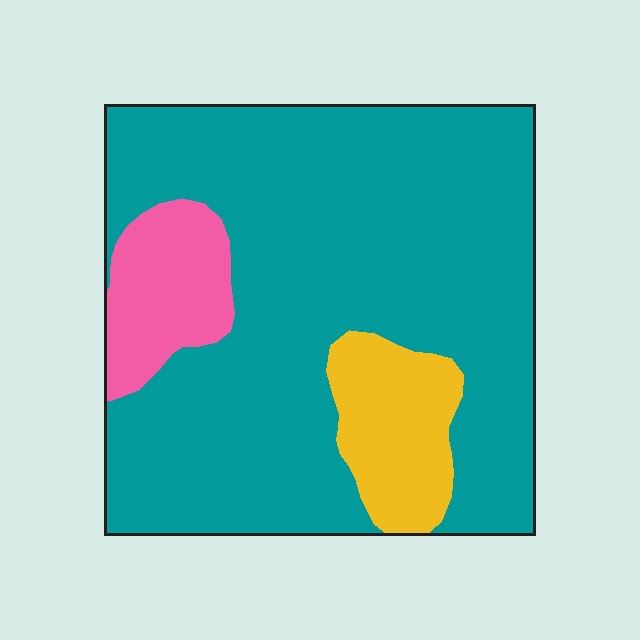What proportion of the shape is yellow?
Yellow takes up about one tenth (1/10) of the shape.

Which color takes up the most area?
Teal, at roughly 80%.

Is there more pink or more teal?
Teal.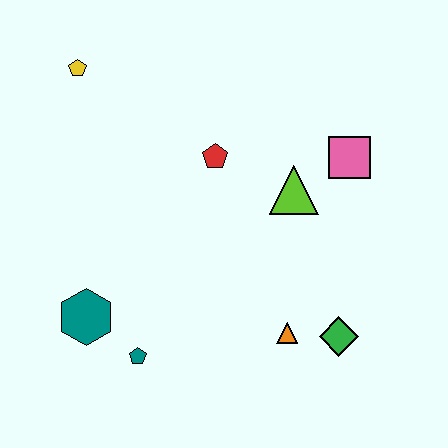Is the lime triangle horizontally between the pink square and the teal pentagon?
Yes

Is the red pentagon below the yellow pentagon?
Yes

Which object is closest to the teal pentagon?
The teal hexagon is closest to the teal pentagon.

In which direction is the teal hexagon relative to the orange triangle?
The teal hexagon is to the left of the orange triangle.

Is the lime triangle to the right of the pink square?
No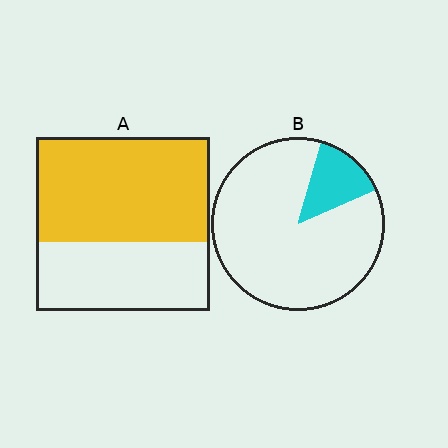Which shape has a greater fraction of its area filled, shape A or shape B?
Shape A.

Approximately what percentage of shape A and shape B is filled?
A is approximately 60% and B is approximately 15%.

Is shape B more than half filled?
No.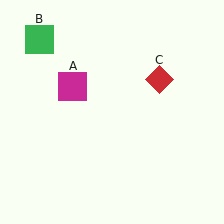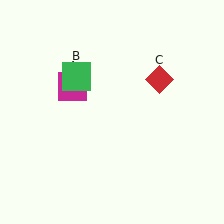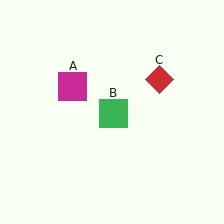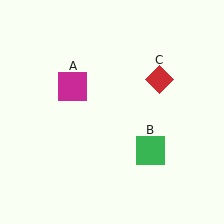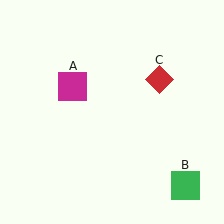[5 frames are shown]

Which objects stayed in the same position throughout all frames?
Magenta square (object A) and red diamond (object C) remained stationary.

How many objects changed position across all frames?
1 object changed position: green square (object B).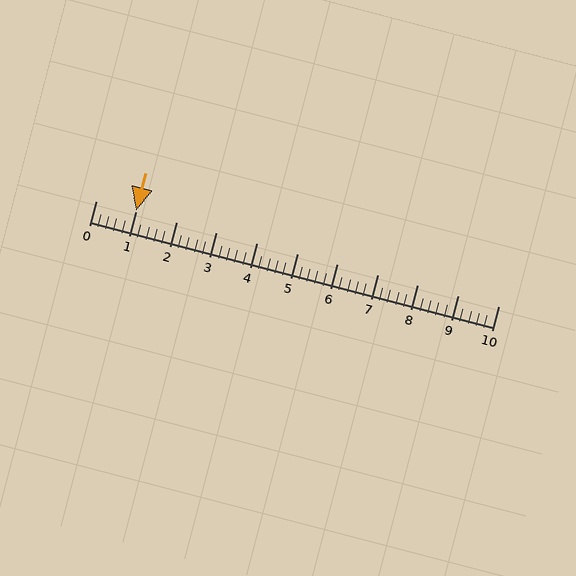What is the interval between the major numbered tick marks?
The major tick marks are spaced 1 units apart.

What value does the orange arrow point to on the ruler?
The orange arrow points to approximately 1.0.